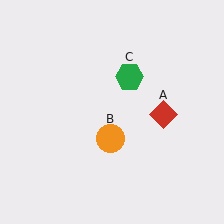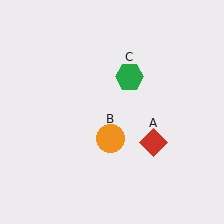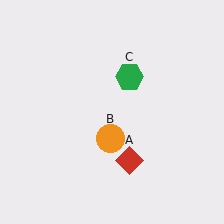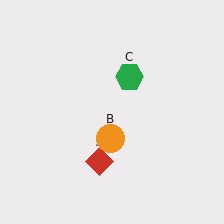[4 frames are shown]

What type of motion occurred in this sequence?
The red diamond (object A) rotated clockwise around the center of the scene.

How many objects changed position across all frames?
1 object changed position: red diamond (object A).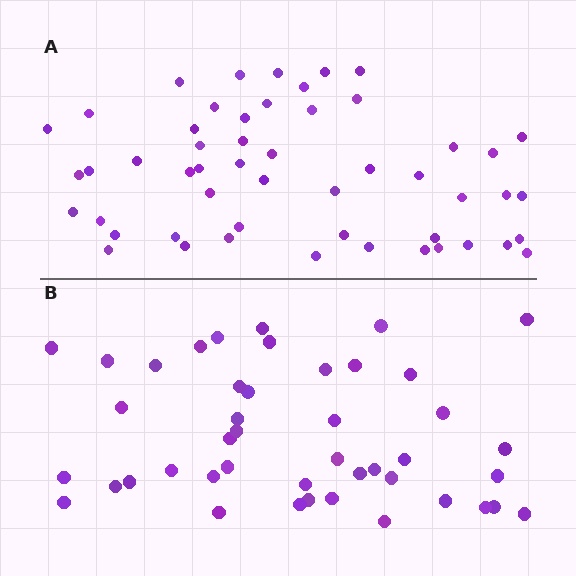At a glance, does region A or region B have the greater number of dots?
Region A (the top region) has more dots.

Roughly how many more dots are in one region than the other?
Region A has roughly 8 or so more dots than region B.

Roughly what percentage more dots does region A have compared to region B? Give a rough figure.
About 20% more.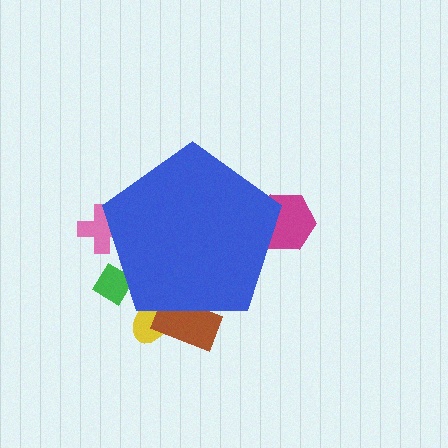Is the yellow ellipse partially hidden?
Yes, the yellow ellipse is partially hidden behind the blue pentagon.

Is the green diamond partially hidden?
Yes, the green diamond is partially hidden behind the blue pentagon.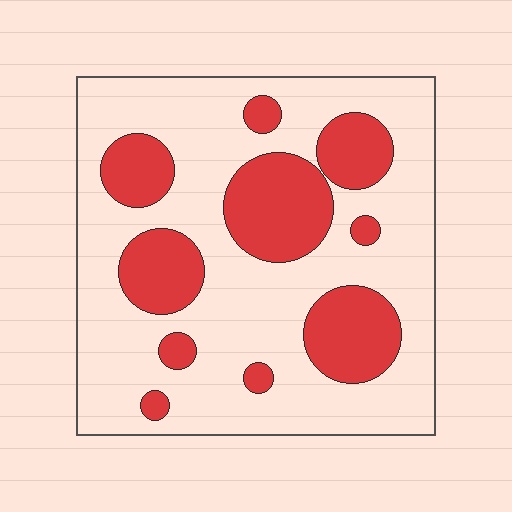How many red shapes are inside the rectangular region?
10.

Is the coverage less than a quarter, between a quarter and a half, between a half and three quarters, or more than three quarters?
Between a quarter and a half.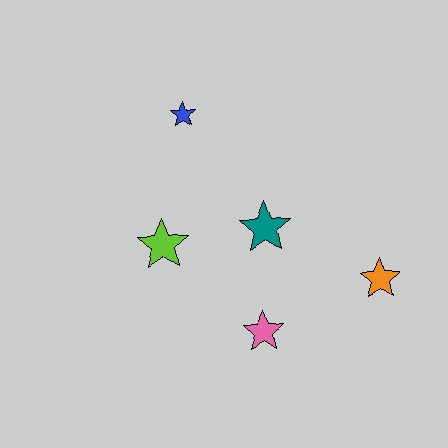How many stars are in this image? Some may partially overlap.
There are 5 stars.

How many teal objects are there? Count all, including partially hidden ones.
There is 1 teal object.